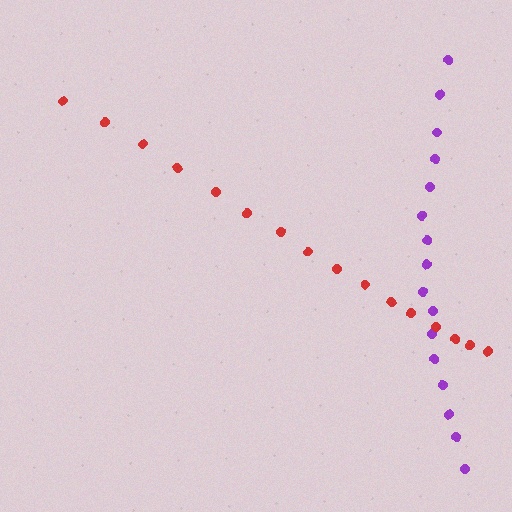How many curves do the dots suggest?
There are 2 distinct paths.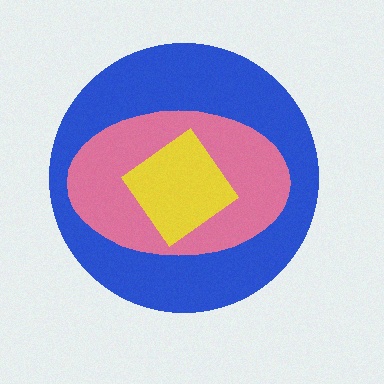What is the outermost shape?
The blue circle.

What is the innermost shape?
The yellow diamond.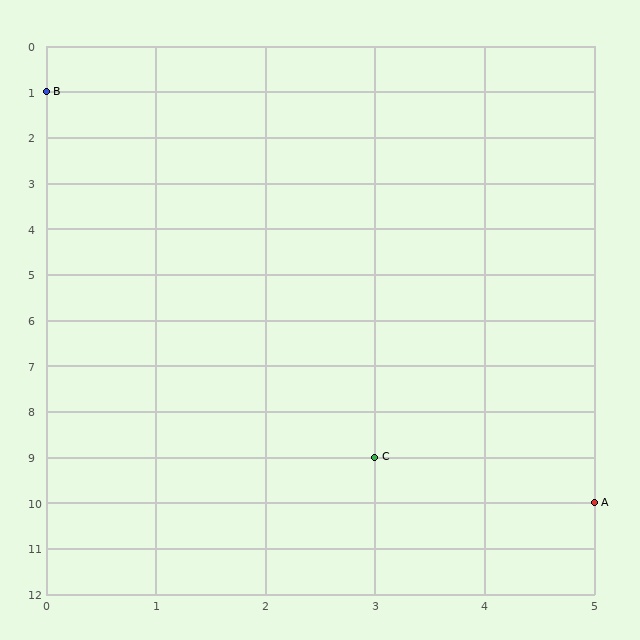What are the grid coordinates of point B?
Point B is at grid coordinates (0, 1).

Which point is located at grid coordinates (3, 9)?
Point C is at (3, 9).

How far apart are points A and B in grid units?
Points A and B are 5 columns and 9 rows apart (about 10.3 grid units diagonally).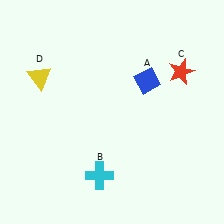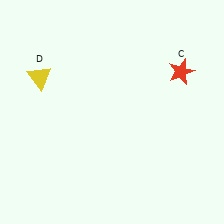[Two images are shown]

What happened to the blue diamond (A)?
The blue diamond (A) was removed in Image 2. It was in the top-right area of Image 1.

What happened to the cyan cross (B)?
The cyan cross (B) was removed in Image 2. It was in the bottom-left area of Image 1.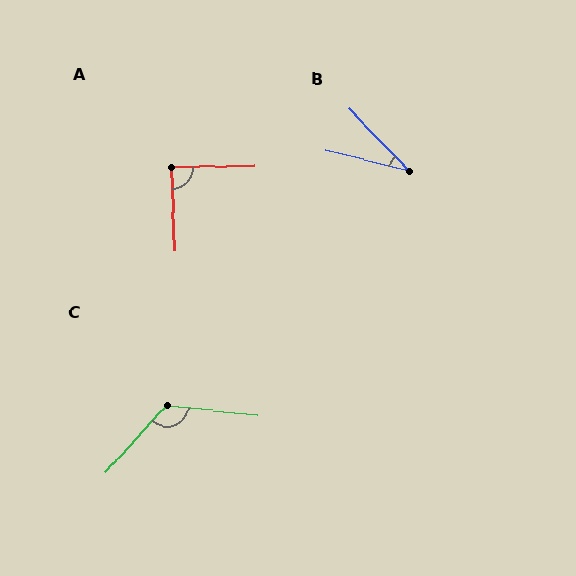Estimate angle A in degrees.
Approximately 89 degrees.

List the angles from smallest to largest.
B (32°), A (89°), C (126°).